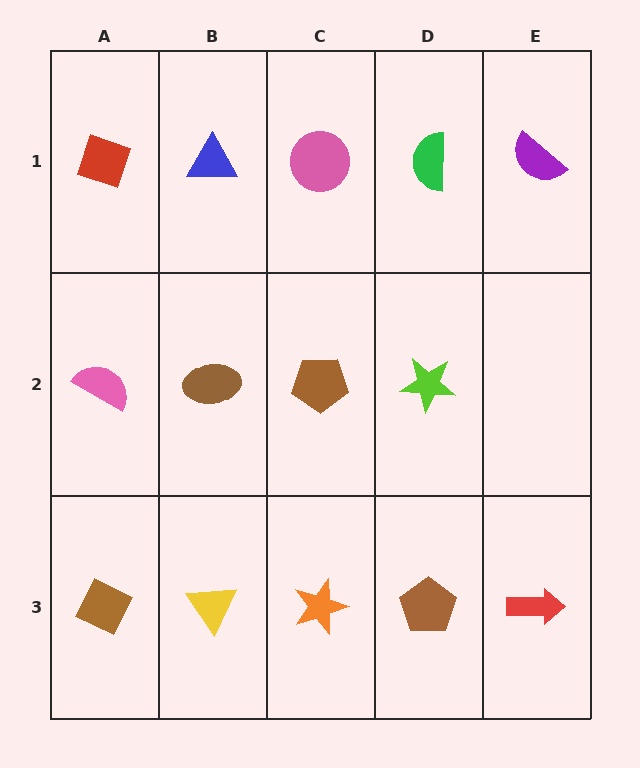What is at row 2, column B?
A brown ellipse.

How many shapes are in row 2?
4 shapes.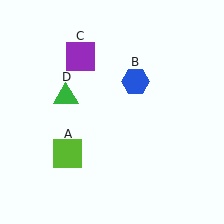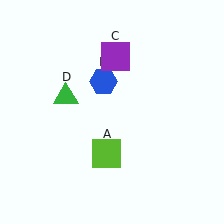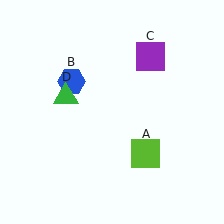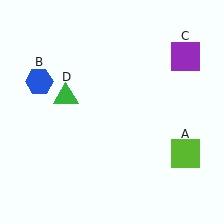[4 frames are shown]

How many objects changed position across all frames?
3 objects changed position: lime square (object A), blue hexagon (object B), purple square (object C).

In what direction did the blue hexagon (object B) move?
The blue hexagon (object B) moved left.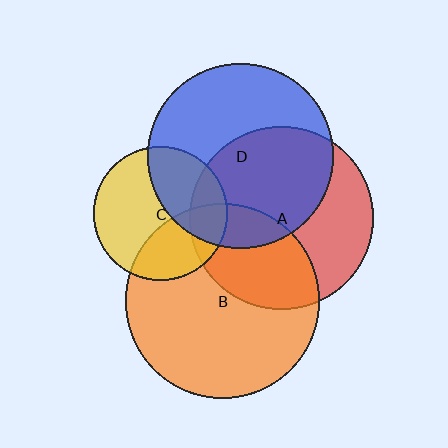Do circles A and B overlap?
Yes.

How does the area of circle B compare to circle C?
Approximately 2.1 times.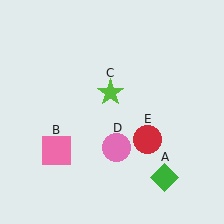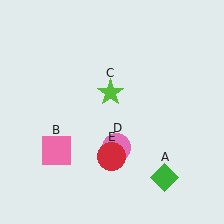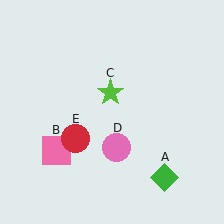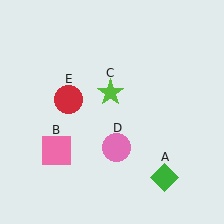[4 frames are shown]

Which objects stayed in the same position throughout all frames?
Green diamond (object A) and pink square (object B) and lime star (object C) and pink circle (object D) remained stationary.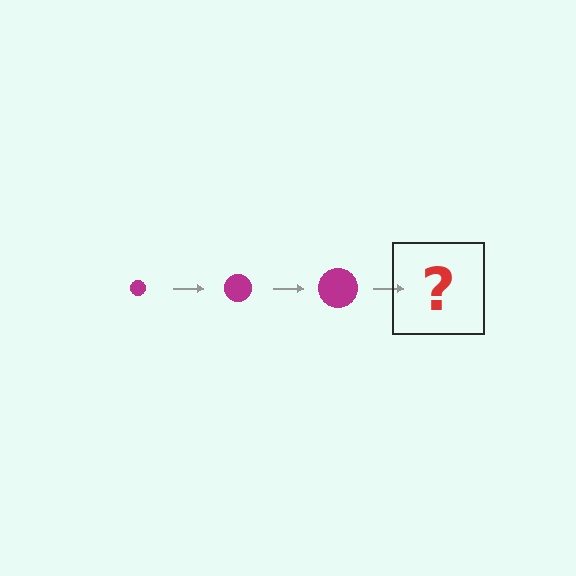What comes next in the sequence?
The next element should be a magenta circle, larger than the previous one.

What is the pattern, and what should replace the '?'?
The pattern is that the circle gets progressively larger each step. The '?' should be a magenta circle, larger than the previous one.